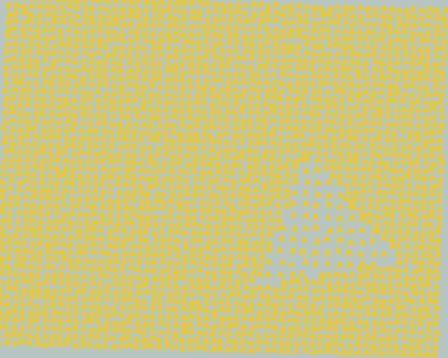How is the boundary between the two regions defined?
The boundary is defined by a change in element density (approximately 2.3x ratio). All elements are the same color, size, and shape.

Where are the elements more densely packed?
The elements are more densely packed outside the triangle boundary.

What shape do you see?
I see a triangle.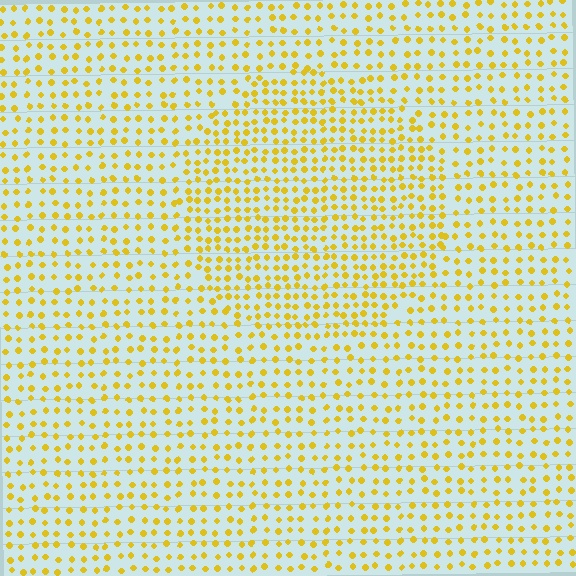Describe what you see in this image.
The image contains small yellow elements arranged at two different densities. A circle-shaped region is visible where the elements are more densely packed than the surrounding area.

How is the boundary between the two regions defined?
The boundary is defined by a change in element density (approximately 1.6x ratio). All elements are the same color, size, and shape.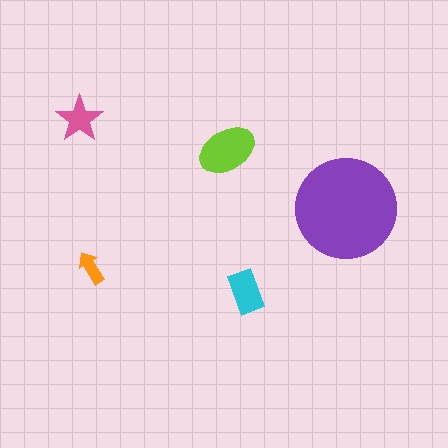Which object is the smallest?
The orange arrow.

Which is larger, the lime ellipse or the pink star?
The lime ellipse.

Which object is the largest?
The purple circle.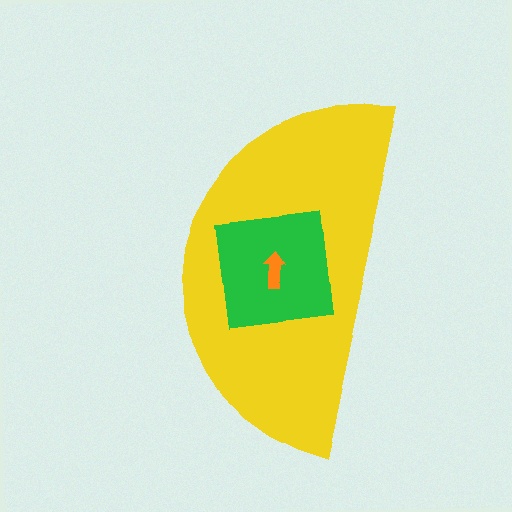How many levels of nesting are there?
3.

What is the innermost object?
The orange arrow.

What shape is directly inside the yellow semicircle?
The green square.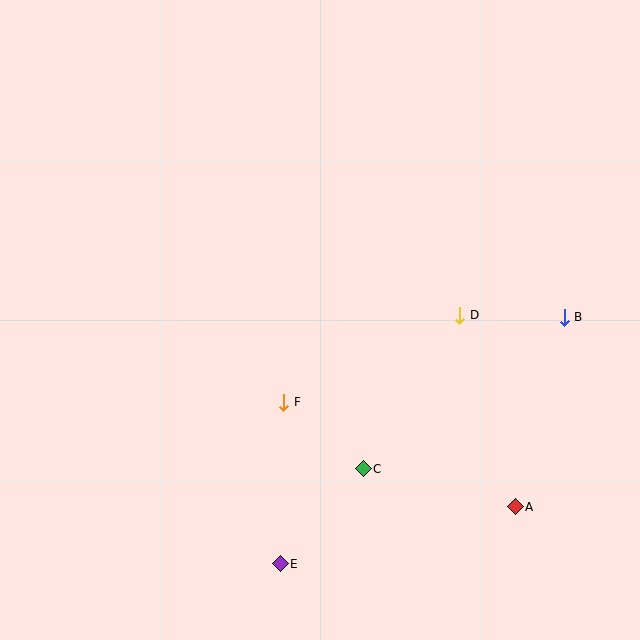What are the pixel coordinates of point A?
Point A is at (515, 507).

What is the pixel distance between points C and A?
The distance between C and A is 157 pixels.